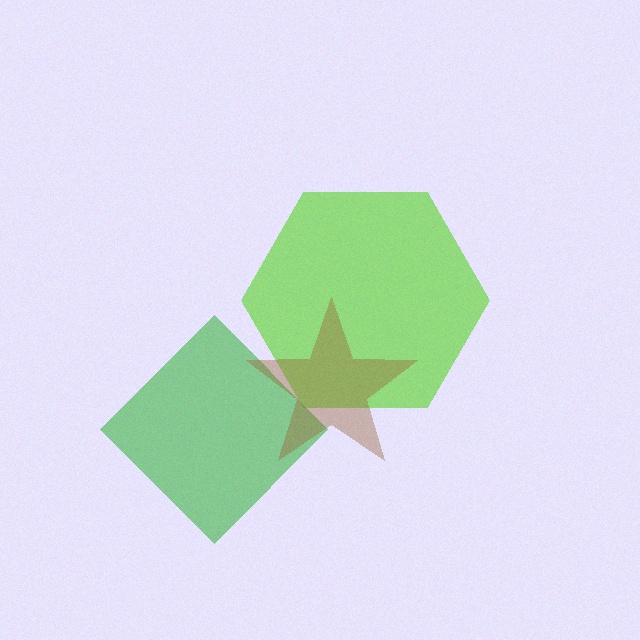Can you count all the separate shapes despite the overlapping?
Yes, there are 3 separate shapes.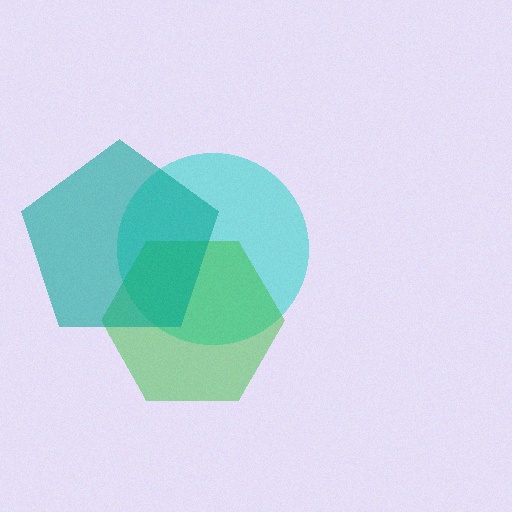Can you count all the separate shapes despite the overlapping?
Yes, there are 3 separate shapes.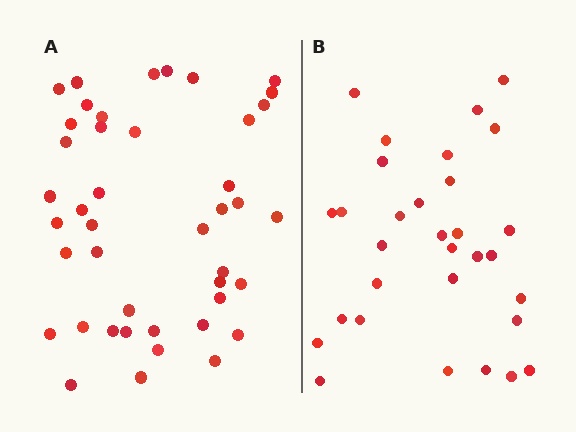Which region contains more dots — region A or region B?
Region A (the left region) has more dots.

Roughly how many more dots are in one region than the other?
Region A has roughly 12 or so more dots than region B.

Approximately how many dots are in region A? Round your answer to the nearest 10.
About 40 dots. (The exact count is 43, which rounds to 40.)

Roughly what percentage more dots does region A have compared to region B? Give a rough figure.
About 40% more.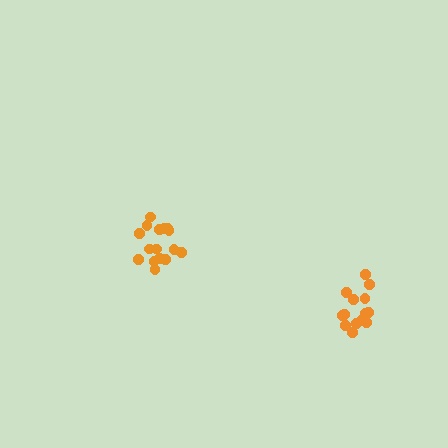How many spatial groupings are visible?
There are 2 spatial groupings.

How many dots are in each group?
Group 1: 16 dots, Group 2: 14 dots (30 total).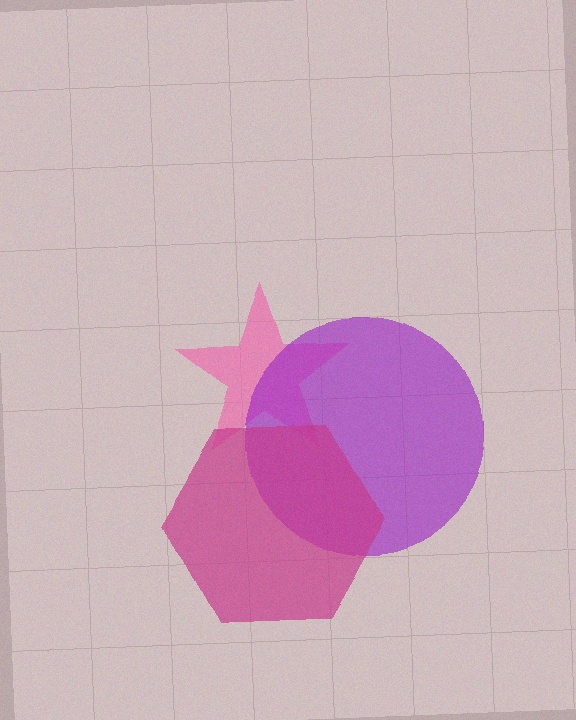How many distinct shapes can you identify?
There are 3 distinct shapes: a pink star, a purple circle, a magenta hexagon.